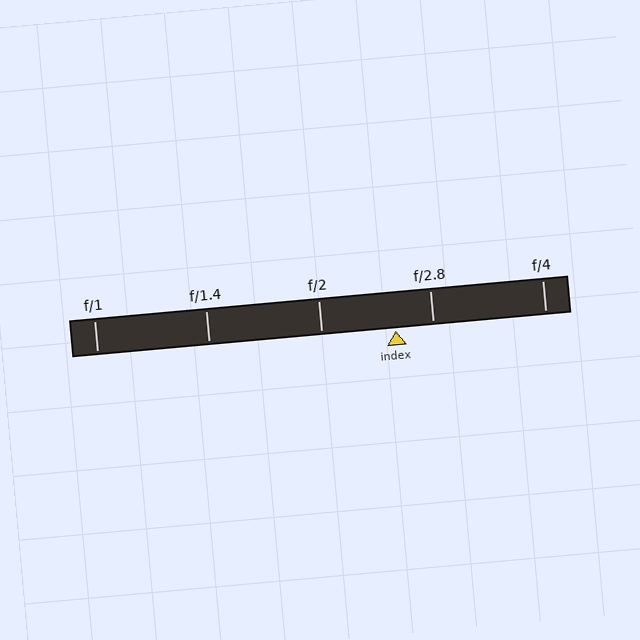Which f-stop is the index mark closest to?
The index mark is closest to f/2.8.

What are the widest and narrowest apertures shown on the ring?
The widest aperture shown is f/1 and the narrowest is f/4.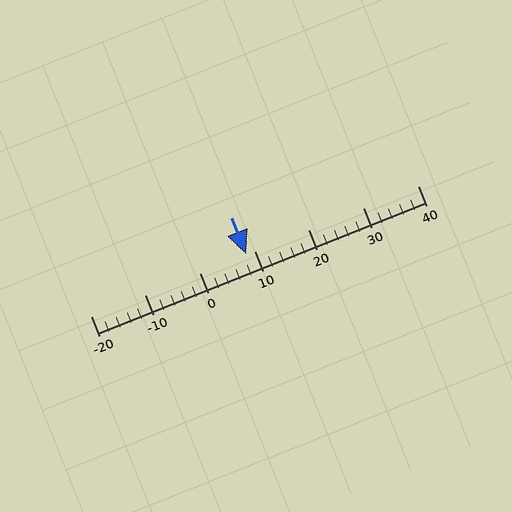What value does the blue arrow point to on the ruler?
The blue arrow points to approximately 9.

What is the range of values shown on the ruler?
The ruler shows values from -20 to 40.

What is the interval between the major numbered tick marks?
The major tick marks are spaced 10 units apart.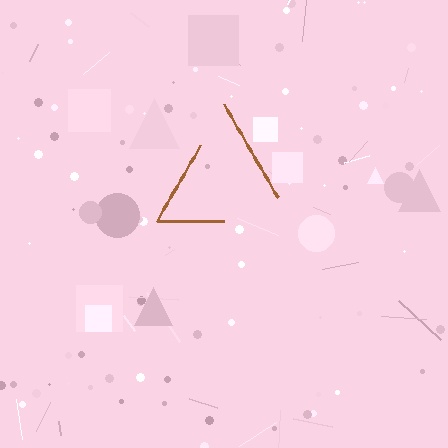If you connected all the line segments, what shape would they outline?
They would outline a triangle.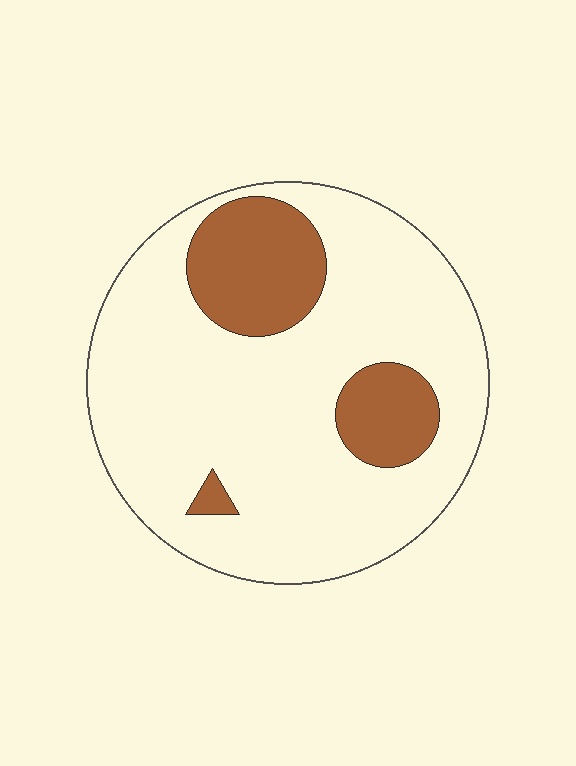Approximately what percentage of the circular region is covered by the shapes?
Approximately 20%.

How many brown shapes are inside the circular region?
3.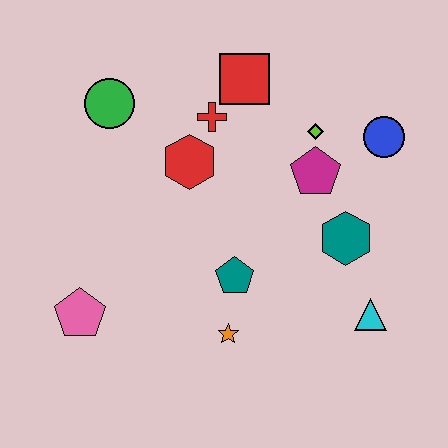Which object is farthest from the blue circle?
The pink pentagon is farthest from the blue circle.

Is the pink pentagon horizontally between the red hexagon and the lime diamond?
No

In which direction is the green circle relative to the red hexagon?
The green circle is to the left of the red hexagon.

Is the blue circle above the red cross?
No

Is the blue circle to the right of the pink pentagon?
Yes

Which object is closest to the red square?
The red cross is closest to the red square.